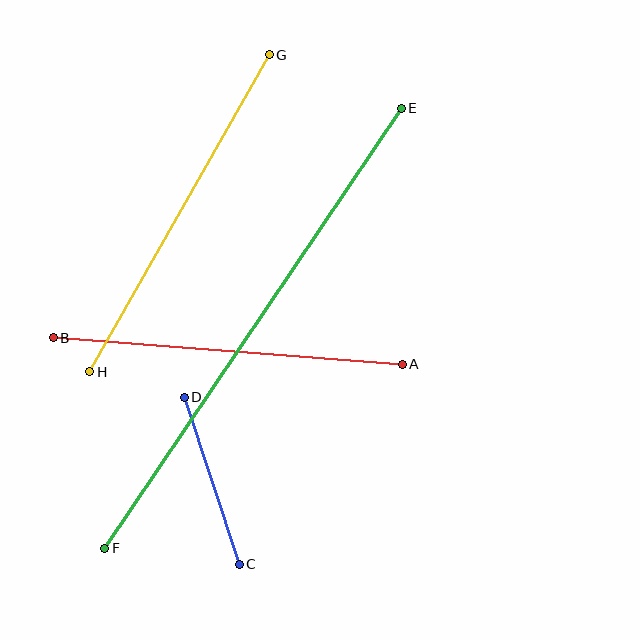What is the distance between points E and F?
The distance is approximately 530 pixels.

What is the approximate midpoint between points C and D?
The midpoint is at approximately (212, 481) pixels.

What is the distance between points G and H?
The distance is approximately 364 pixels.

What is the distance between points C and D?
The distance is approximately 176 pixels.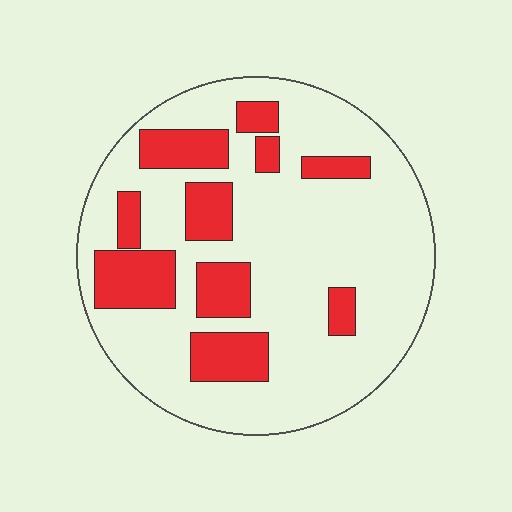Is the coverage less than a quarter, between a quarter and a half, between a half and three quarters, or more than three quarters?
Less than a quarter.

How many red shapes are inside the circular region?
10.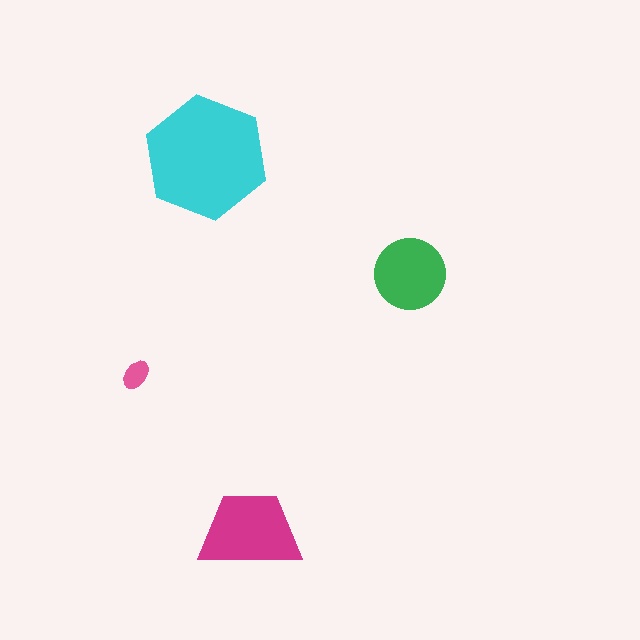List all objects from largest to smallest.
The cyan hexagon, the magenta trapezoid, the green circle, the pink ellipse.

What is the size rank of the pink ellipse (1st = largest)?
4th.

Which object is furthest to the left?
The pink ellipse is leftmost.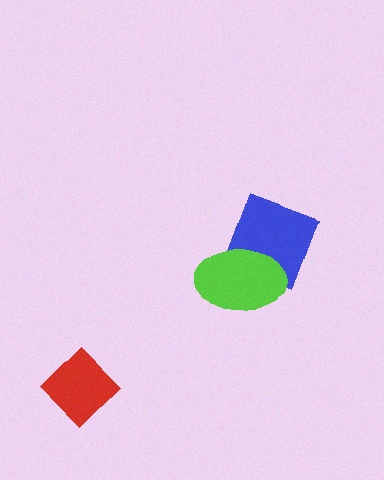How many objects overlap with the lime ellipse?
1 object overlaps with the lime ellipse.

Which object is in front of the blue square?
The lime ellipse is in front of the blue square.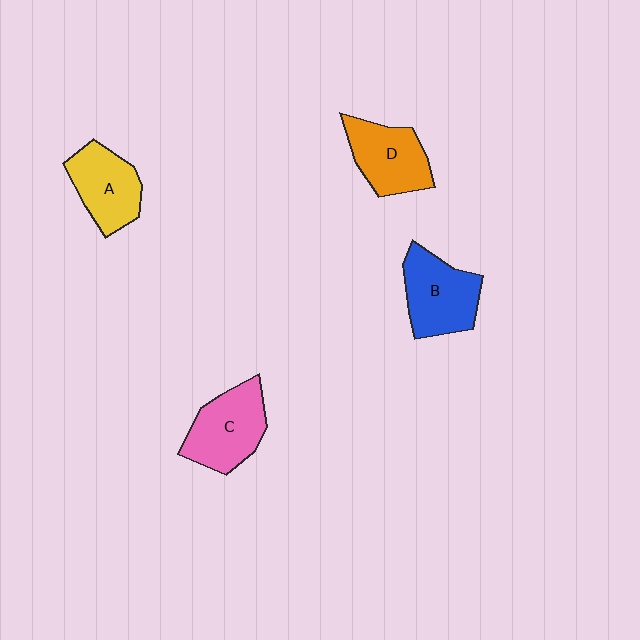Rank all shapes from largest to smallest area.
From largest to smallest: B (blue), C (pink), D (orange), A (yellow).